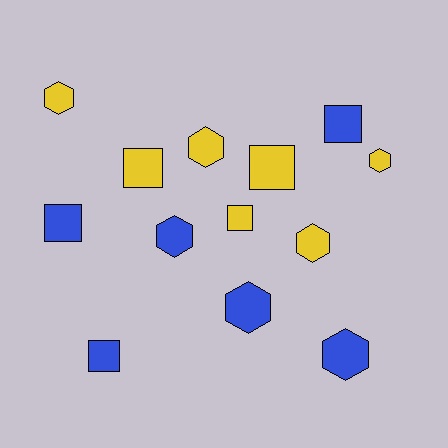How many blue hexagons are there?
There are 3 blue hexagons.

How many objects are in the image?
There are 13 objects.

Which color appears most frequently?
Yellow, with 7 objects.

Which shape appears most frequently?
Hexagon, with 7 objects.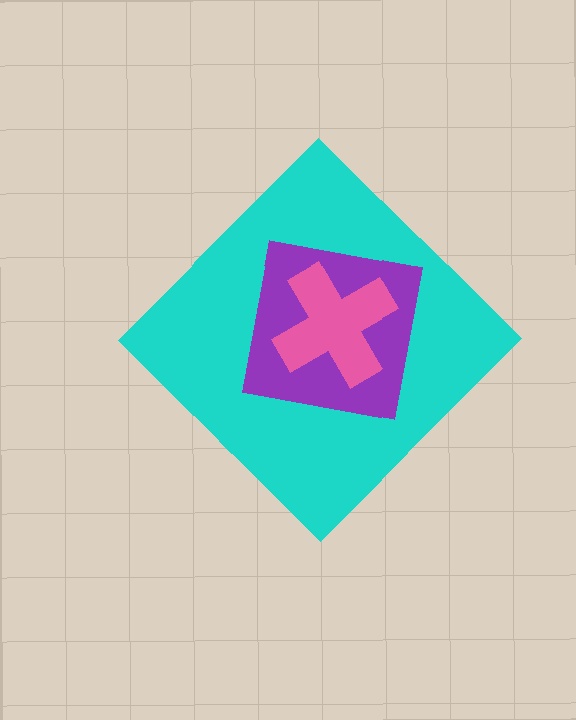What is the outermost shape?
The cyan diamond.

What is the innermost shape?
The pink cross.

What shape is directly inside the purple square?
The pink cross.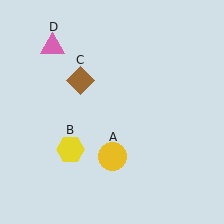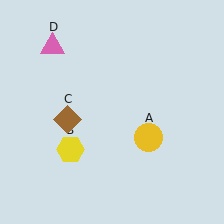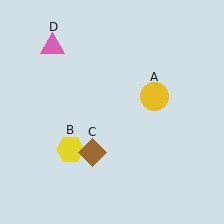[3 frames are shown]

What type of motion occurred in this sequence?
The yellow circle (object A), brown diamond (object C) rotated counterclockwise around the center of the scene.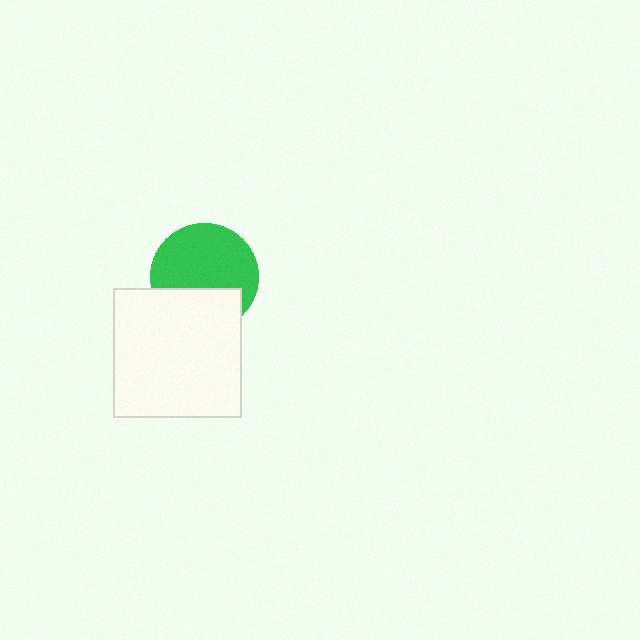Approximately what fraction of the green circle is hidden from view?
Roughly 35% of the green circle is hidden behind the white square.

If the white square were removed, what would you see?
You would see the complete green circle.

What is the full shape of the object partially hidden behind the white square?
The partially hidden object is a green circle.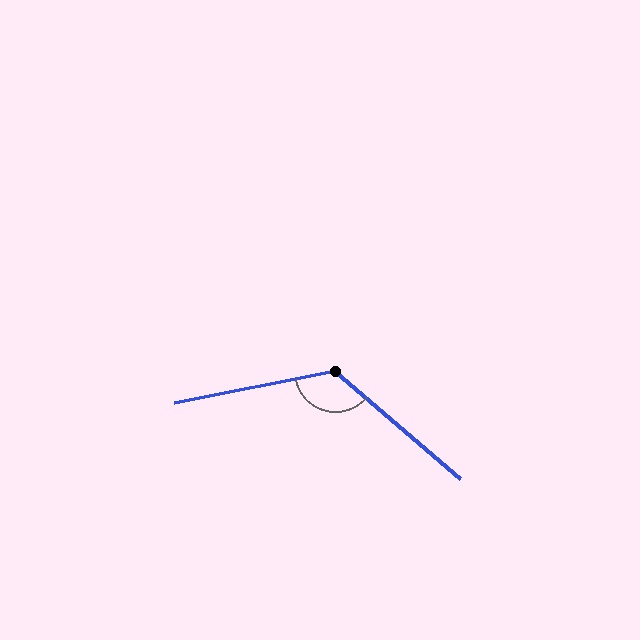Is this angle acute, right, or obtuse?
It is obtuse.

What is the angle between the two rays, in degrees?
Approximately 128 degrees.